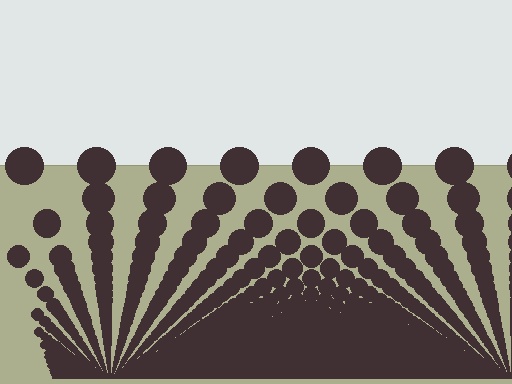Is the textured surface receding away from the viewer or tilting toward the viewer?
The surface appears to tilt toward the viewer. Texture elements get larger and sparser toward the top.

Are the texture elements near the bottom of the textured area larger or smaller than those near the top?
Smaller. The gradient is inverted — elements near the bottom are smaller and denser.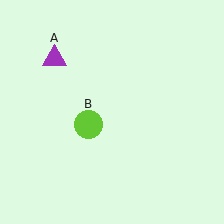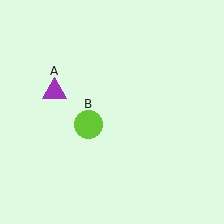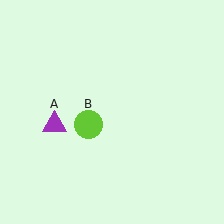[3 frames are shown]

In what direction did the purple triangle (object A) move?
The purple triangle (object A) moved down.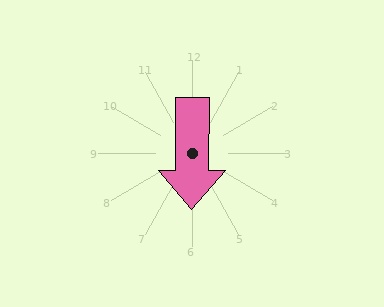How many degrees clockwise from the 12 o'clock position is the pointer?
Approximately 180 degrees.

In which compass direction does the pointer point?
South.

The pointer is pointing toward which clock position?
Roughly 6 o'clock.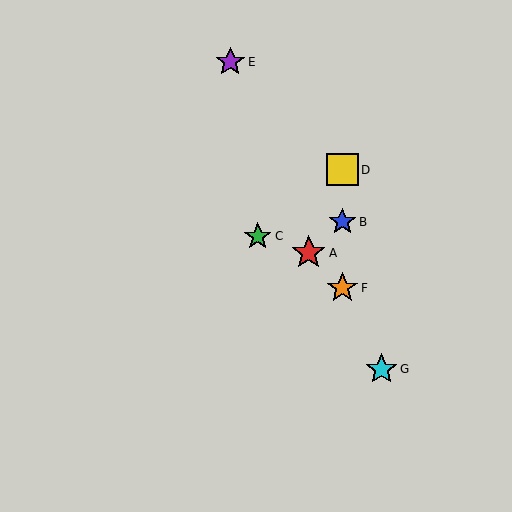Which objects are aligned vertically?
Objects B, D, F are aligned vertically.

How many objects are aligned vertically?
3 objects (B, D, F) are aligned vertically.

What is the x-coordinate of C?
Object C is at x≈258.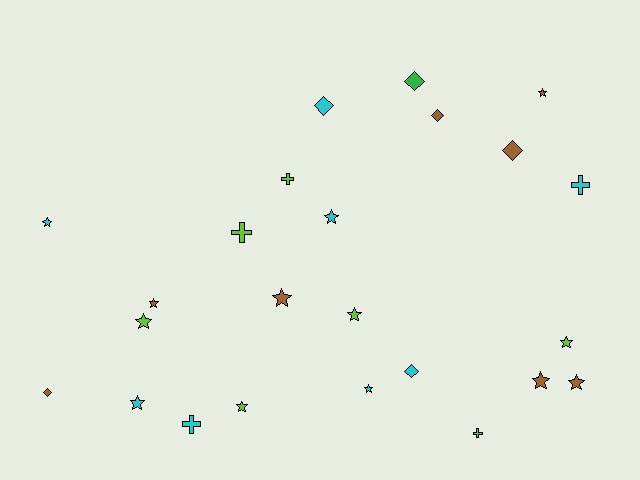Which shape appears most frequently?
Star, with 13 objects.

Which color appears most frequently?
Brown, with 8 objects.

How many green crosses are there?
There are no green crosses.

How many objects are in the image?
There are 24 objects.